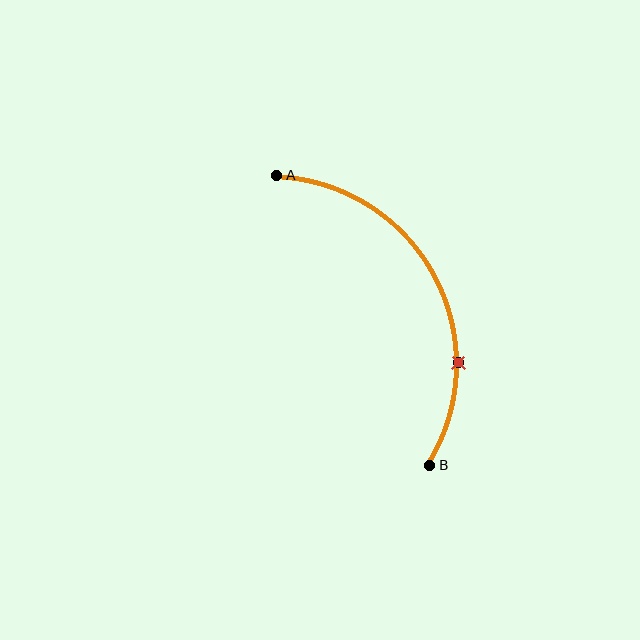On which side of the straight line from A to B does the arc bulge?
The arc bulges to the right of the straight line connecting A and B.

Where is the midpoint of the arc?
The arc midpoint is the point on the curve farthest from the straight line joining A and B. It sits to the right of that line.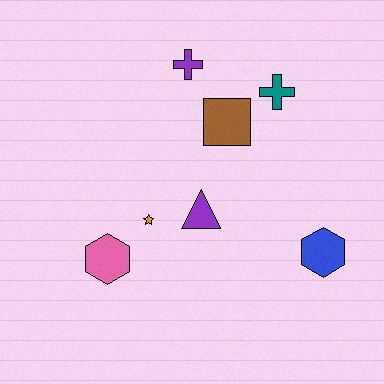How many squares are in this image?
There is 1 square.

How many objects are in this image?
There are 7 objects.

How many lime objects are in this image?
There are no lime objects.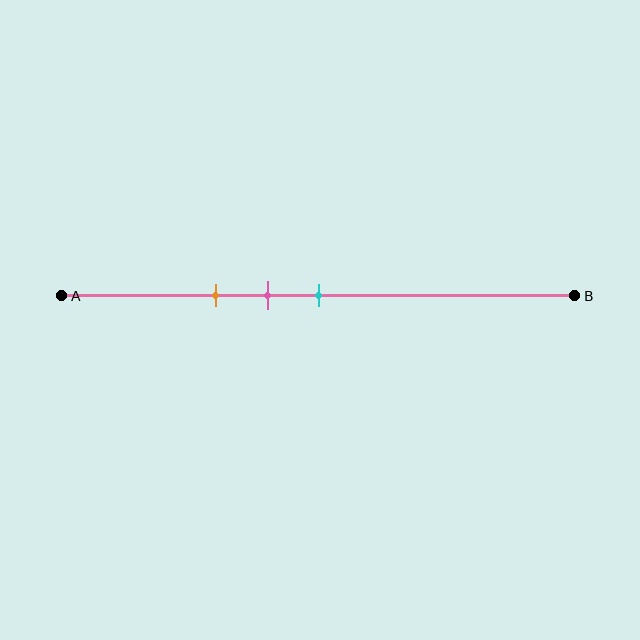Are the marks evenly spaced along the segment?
Yes, the marks are approximately evenly spaced.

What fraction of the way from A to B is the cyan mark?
The cyan mark is approximately 50% (0.5) of the way from A to B.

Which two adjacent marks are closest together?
The pink and cyan marks are the closest adjacent pair.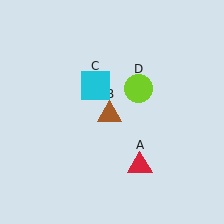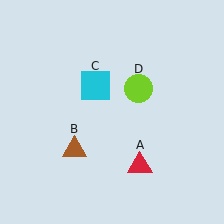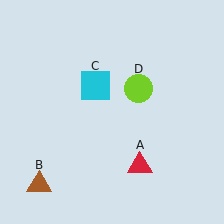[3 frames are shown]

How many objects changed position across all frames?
1 object changed position: brown triangle (object B).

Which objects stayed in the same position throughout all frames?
Red triangle (object A) and cyan square (object C) and lime circle (object D) remained stationary.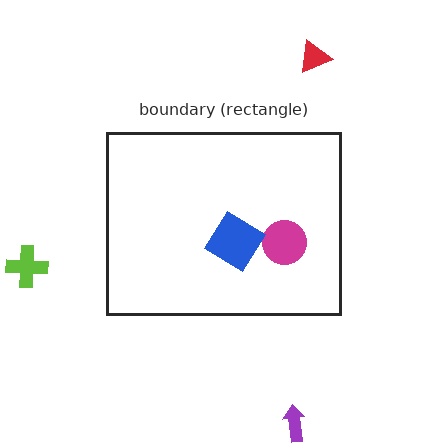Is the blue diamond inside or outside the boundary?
Inside.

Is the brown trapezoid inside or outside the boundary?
Inside.